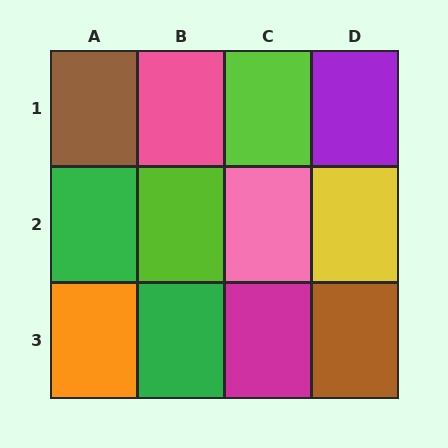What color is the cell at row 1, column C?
Lime.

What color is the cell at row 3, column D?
Brown.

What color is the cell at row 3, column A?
Orange.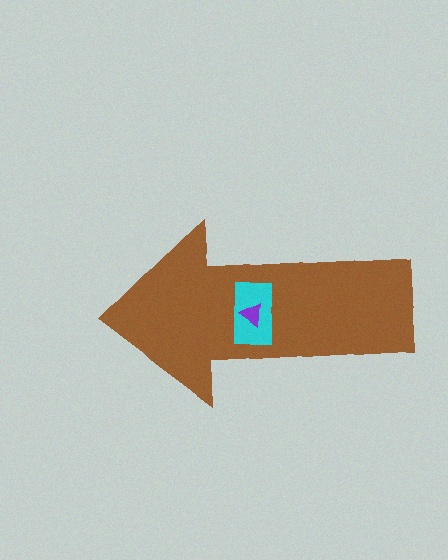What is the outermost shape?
The brown arrow.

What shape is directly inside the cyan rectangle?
The purple triangle.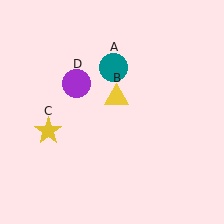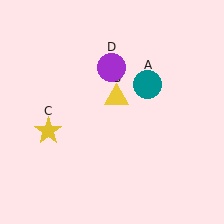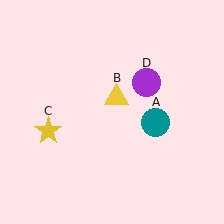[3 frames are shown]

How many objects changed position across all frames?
2 objects changed position: teal circle (object A), purple circle (object D).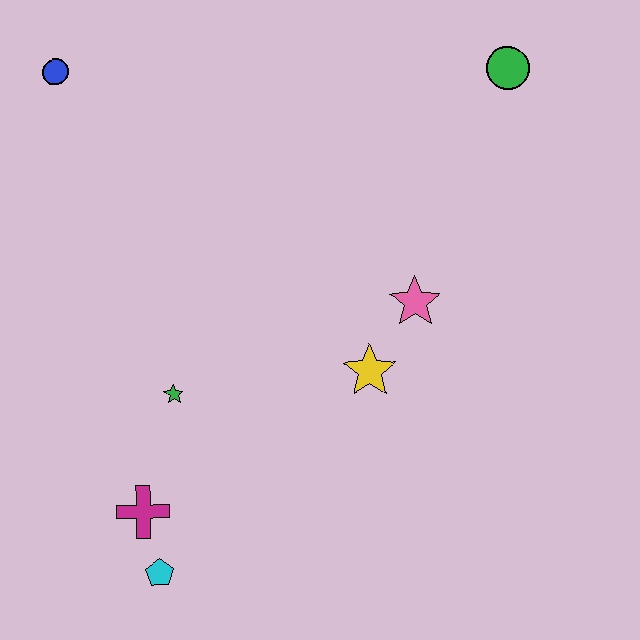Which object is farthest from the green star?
The green circle is farthest from the green star.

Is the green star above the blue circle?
No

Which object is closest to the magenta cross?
The cyan pentagon is closest to the magenta cross.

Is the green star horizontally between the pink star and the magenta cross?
Yes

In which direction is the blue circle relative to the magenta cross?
The blue circle is above the magenta cross.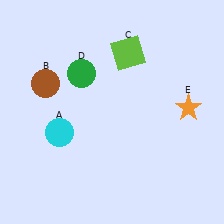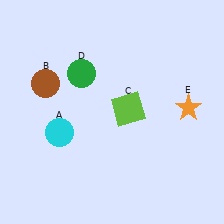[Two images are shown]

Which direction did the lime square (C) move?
The lime square (C) moved down.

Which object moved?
The lime square (C) moved down.